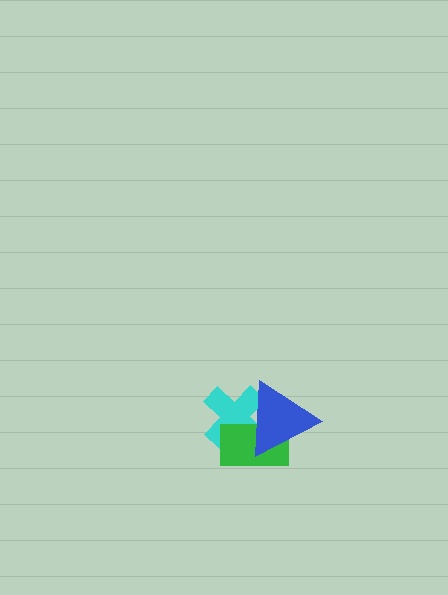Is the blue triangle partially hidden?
No, no other shape covers it.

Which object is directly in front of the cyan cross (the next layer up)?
The green rectangle is directly in front of the cyan cross.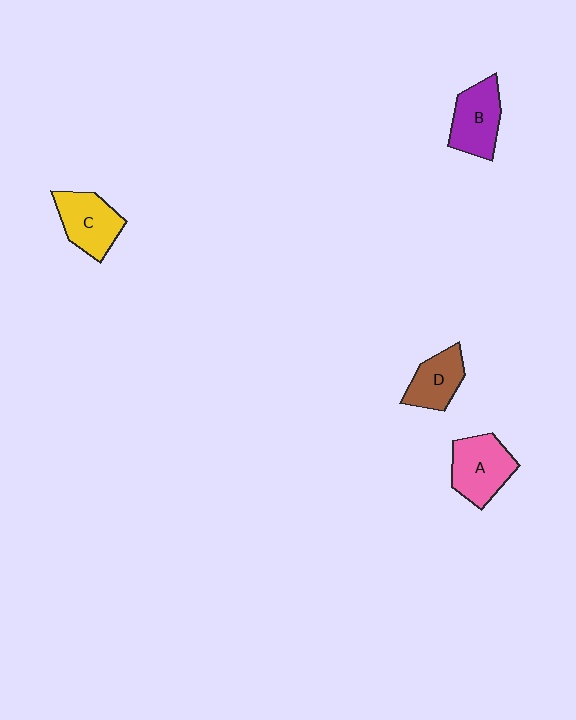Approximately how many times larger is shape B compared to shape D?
Approximately 1.2 times.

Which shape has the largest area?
Shape A (pink).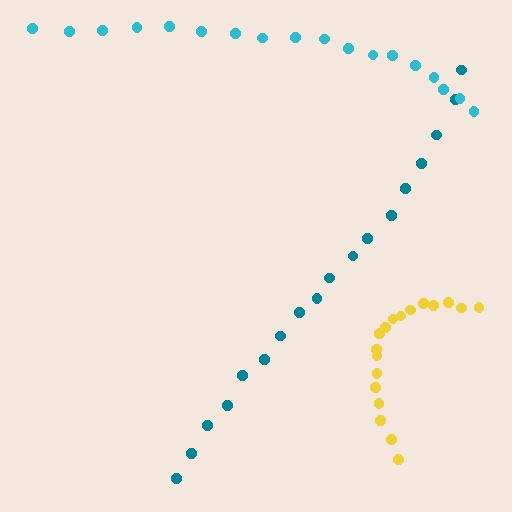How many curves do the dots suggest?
There are 3 distinct paths.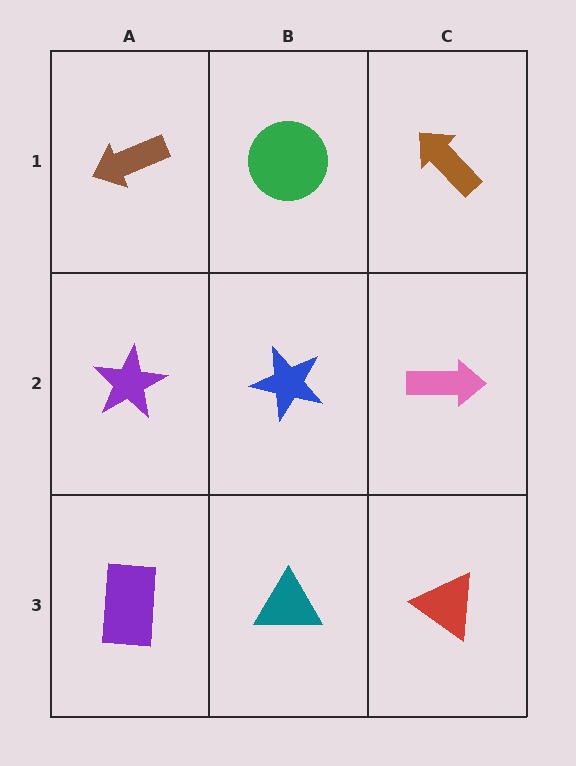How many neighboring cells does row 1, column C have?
2.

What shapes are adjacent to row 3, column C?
A pink arrow (row 2, column C), a teal triangle (row 3, column B).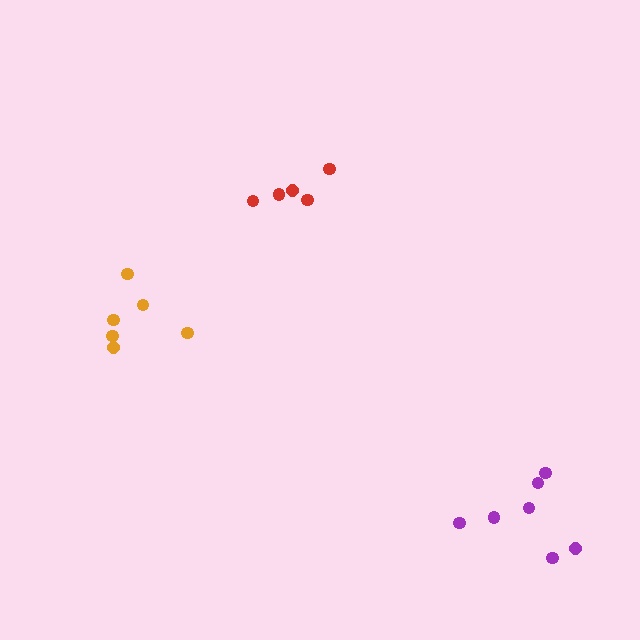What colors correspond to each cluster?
The clusters are colored: orange, red, purple.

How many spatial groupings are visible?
There are 3 spatial groupings.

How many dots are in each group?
Group 1: 6 dots, Group 2: 5 dots, Group 3: 7 dots (18 total).